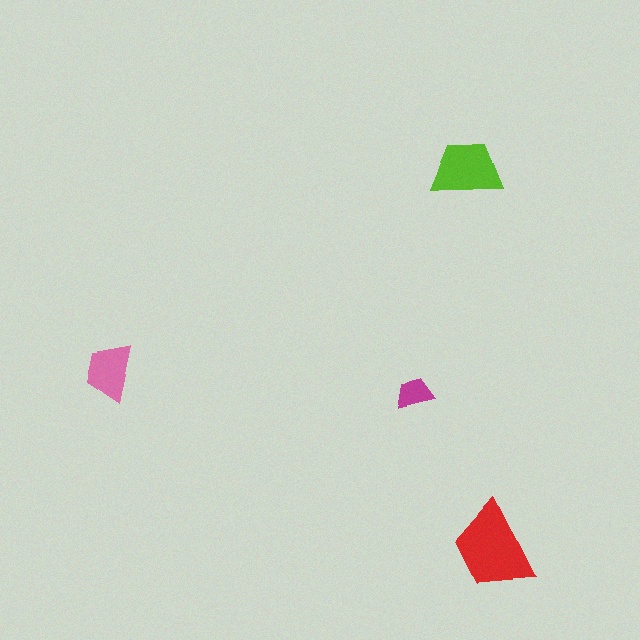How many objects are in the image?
There are 4 objects in the image.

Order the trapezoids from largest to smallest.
the red one, the lime one, the pink one, the magenta one.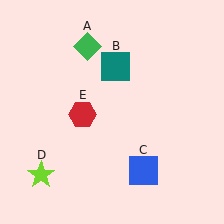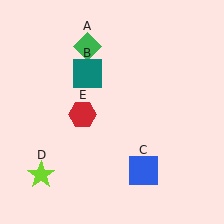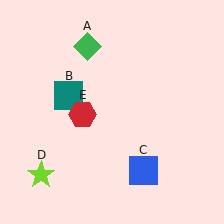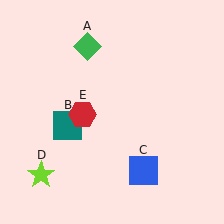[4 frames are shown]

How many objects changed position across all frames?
1 object changed position: teal square (object B).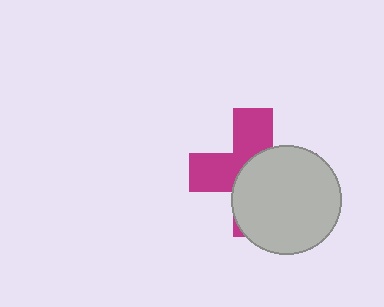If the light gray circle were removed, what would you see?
You would see the complete magenta cross.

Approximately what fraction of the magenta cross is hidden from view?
Roughly 55% of the magenta cross is hidden behind the light gray circle.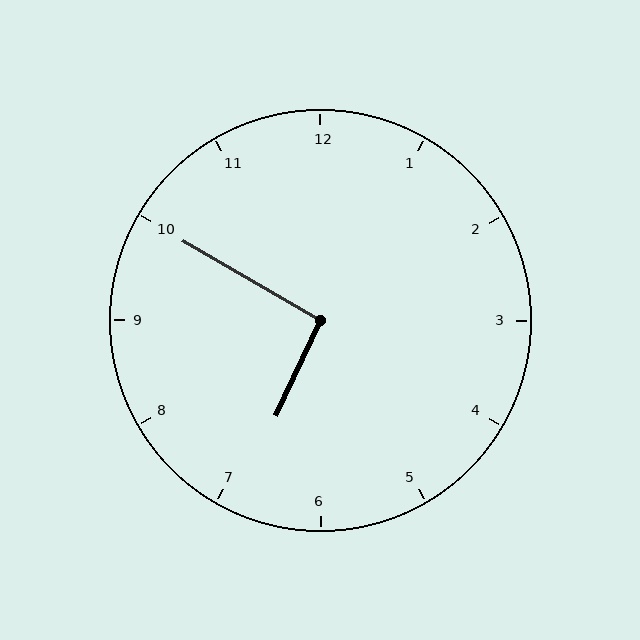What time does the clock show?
6:50.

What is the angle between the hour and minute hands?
Approximately 95 degrees.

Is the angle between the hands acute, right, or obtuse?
It is right.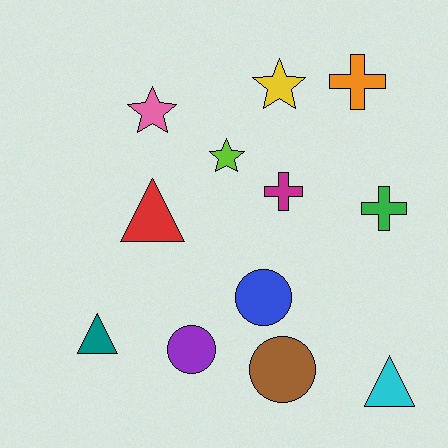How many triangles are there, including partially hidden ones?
There are 3 triangles.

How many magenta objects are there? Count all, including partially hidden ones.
There is 1 magenta object.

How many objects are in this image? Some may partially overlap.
There are 12 objects.